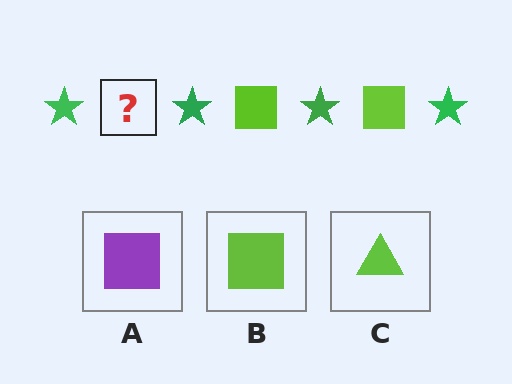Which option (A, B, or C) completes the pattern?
B.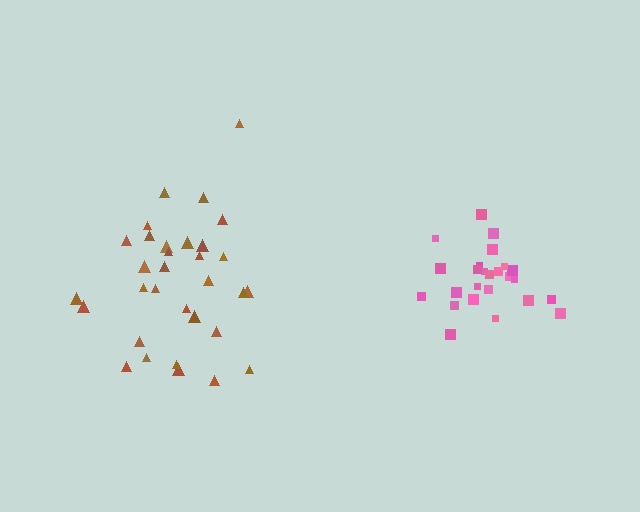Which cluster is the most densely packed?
Pink.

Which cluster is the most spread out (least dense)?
Brown.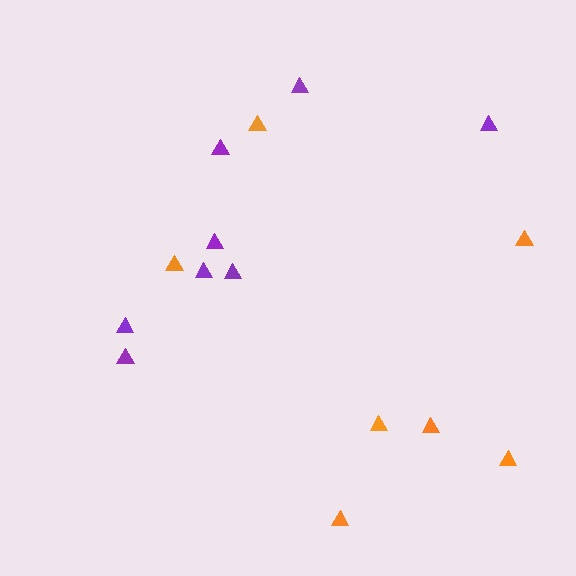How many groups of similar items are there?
There are 2 groups: one group of orange triangles (7) and one group of purple triangles (8).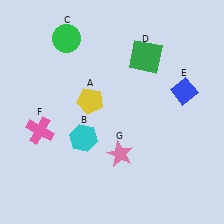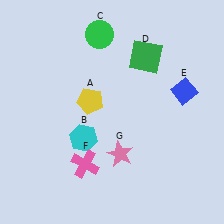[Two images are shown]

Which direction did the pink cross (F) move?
The pink cross (F) moved right.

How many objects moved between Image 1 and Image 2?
2 objects moved between the two images.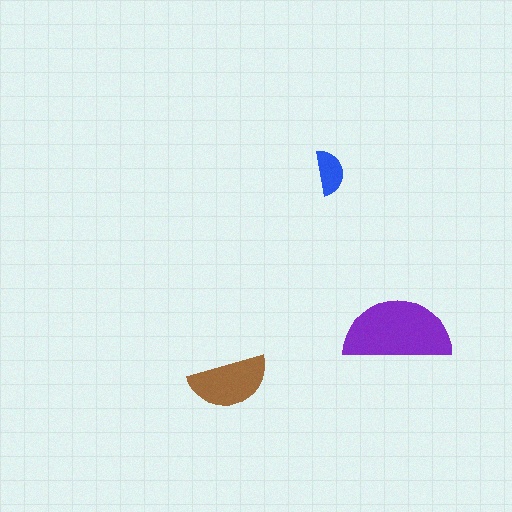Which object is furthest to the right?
The purple semicircle is rightmost.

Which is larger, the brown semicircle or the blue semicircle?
The brown one.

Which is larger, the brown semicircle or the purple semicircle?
The purple one.